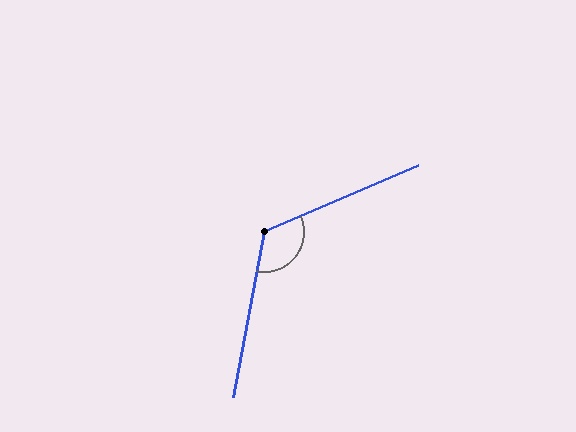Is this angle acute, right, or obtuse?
It is obtuse.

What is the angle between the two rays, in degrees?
Approximately 124 degrees.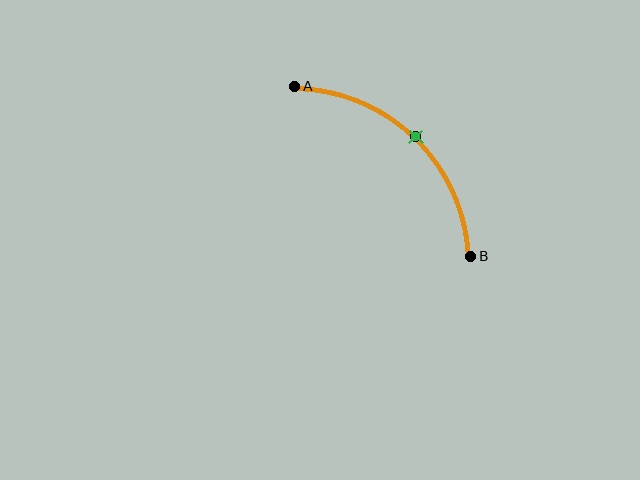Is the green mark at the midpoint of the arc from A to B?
Yes. The green mark lies on the arc at equal arc-length from both A and B — it is the arc midpoint.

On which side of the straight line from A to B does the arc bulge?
The arc bulges above and to the right of the straight line connecting A and B.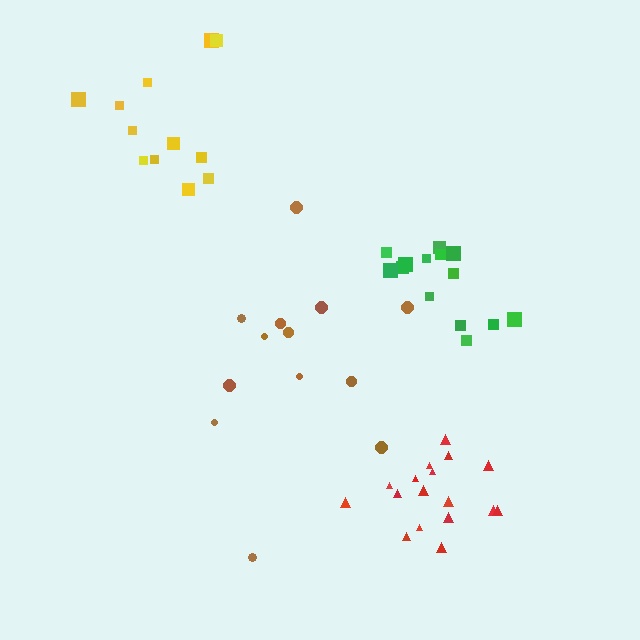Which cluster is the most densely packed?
Green.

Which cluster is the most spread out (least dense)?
Brown.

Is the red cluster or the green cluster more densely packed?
Green.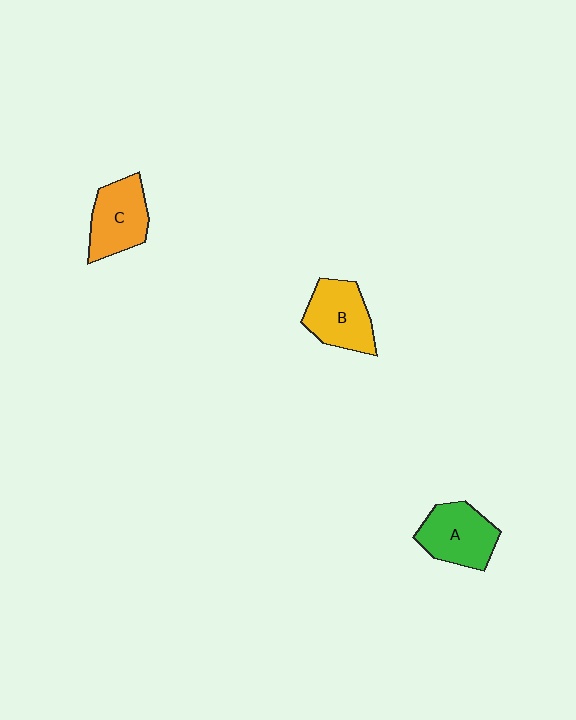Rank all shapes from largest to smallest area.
From largest to smallest: A (green), B (yellow), C (orange).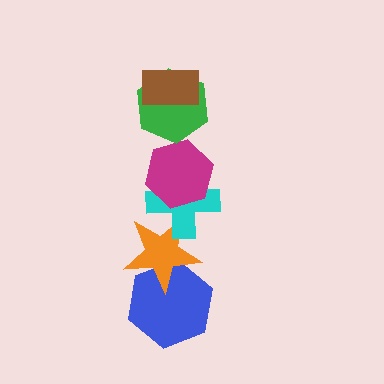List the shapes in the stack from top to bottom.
From top to bottom: the brown rectangle, the green hexagon, the magenta hexagon, the cyan cross, the orange star, the blue hexagon.